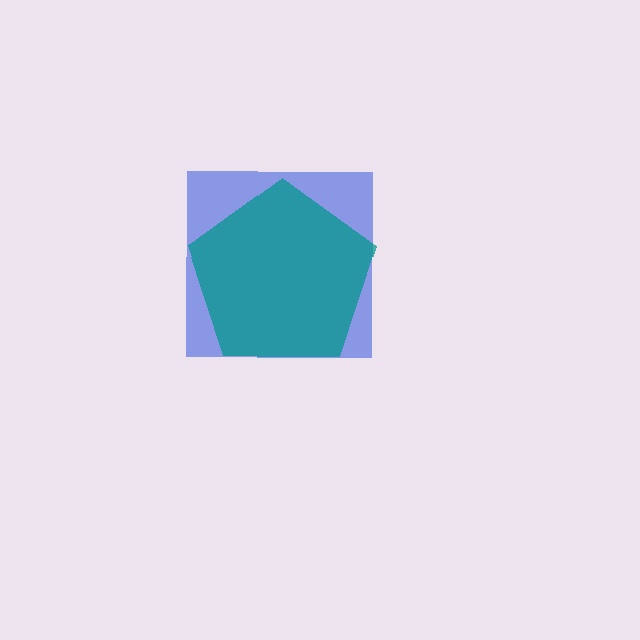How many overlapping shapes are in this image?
There are 2 overlapping shapes in the image.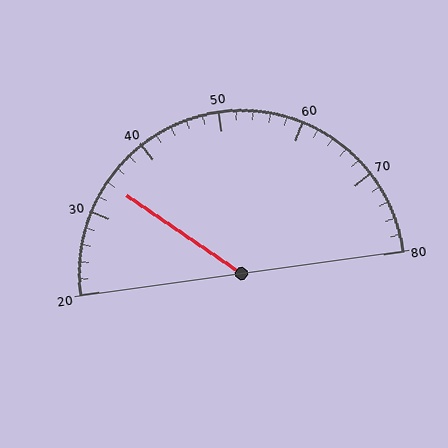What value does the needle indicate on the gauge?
The needle indicates approximately 34.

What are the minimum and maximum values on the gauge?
The gauge ranges from 20 to 80.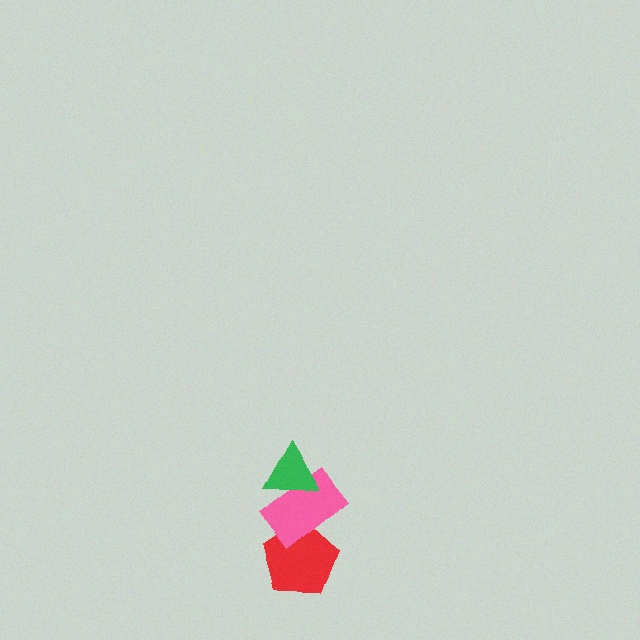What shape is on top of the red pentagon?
The pink rectangle is on top of the red pentagon.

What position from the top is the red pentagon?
The red pentagon is 3rd from the top.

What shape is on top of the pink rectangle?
The green triangle is on top of the pink rectangle.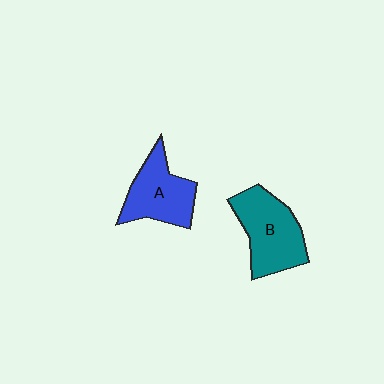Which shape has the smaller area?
Shape A (blue).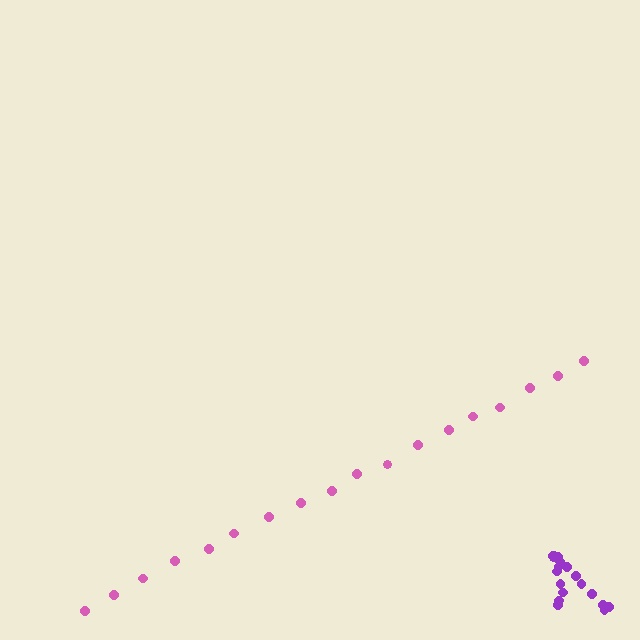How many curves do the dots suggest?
There are 2 distinct paths.